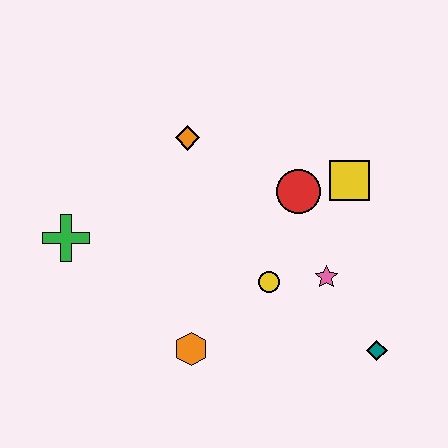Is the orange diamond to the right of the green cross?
Yes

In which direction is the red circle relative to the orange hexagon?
The red circle is above the orange hexagon.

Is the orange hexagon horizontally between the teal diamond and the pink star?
No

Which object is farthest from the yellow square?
The green cross is farthest from the yellow square.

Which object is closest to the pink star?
The yellow circle is closest to the pink star.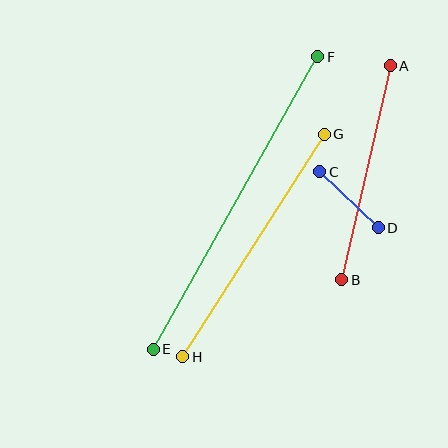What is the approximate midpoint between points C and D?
The midpoint is at approximately (349, 200) pixels.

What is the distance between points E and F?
The distance is approximately 336 pixels.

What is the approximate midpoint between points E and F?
The midpoint is at approximately (235, 203) pixels.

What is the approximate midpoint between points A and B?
The midpoint is at approximately (366, 173) pixels.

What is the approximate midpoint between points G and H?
The midpoint is at approximately (254, 245) pixels.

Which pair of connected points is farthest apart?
Points E and F are farthest apart.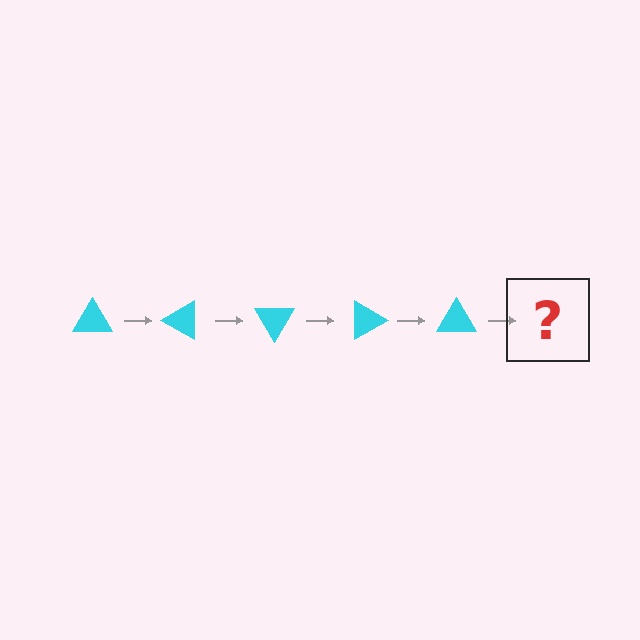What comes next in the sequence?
The next element should be a cyan triangle rotated 150 degrees.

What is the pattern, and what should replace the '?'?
The pattern is that the triangle rotates 30 degrees each step. The '?' should be a cyan triangle rotated 150 degrees.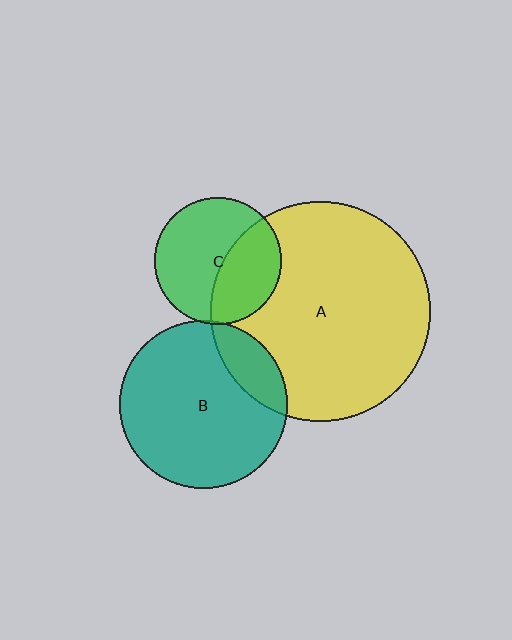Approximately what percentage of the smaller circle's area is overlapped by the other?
Approximately 5%.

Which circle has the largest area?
Circle A (yellow).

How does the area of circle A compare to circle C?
Approximately 3.0 times.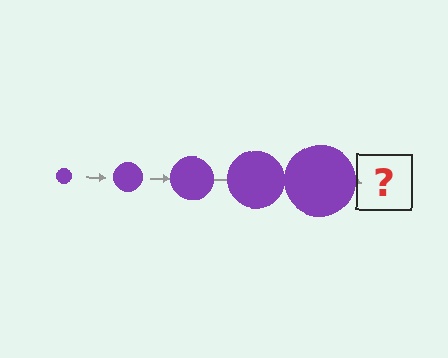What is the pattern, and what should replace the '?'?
The pattern is that the circle gets progressively larger each step. The '?' should be a purple circle, larger than the previous one.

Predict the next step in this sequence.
The next step is a purple circle, larger than the previous one.